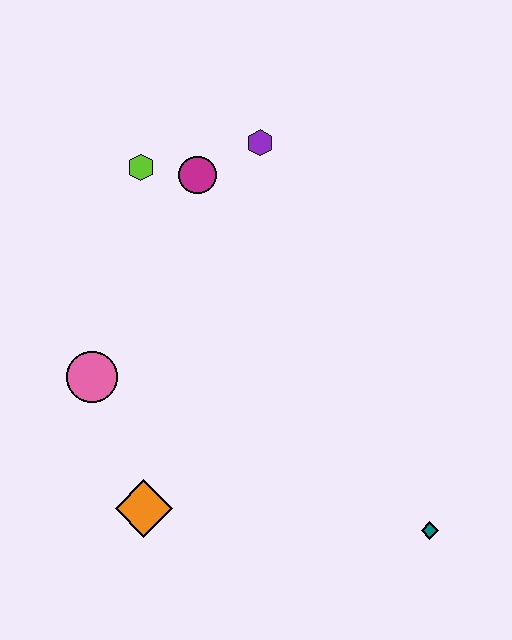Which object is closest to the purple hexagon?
The magenta circle is closest to the purple hexagon.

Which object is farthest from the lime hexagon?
The teal diamond is farthest from the lime hexagon.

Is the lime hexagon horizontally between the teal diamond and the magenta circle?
No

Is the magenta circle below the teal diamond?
No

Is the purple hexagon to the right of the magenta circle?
Yes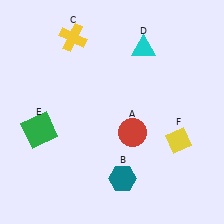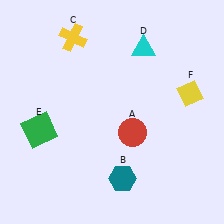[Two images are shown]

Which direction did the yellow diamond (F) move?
The yellow diamond (F) moved up.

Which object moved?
The yellow diamond (F) moved up.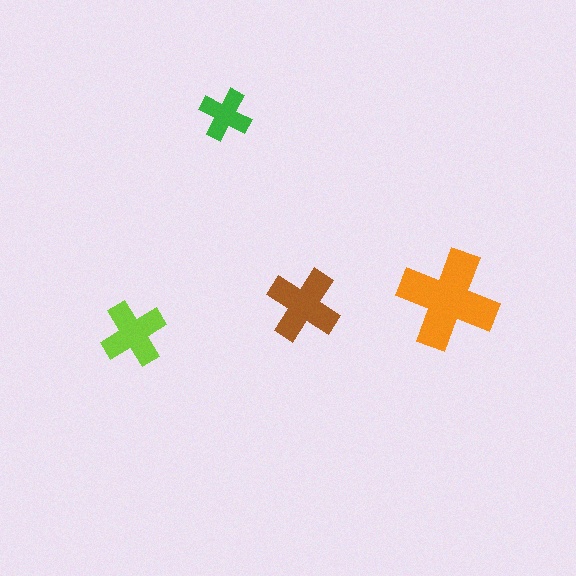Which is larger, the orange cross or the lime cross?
The orange one.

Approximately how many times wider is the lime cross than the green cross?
About 1.5 times wider.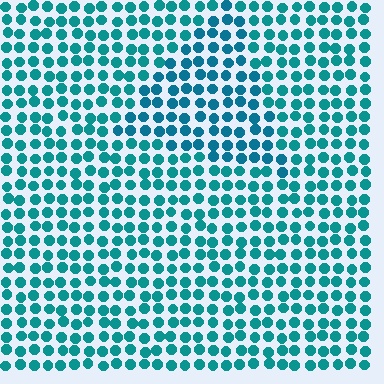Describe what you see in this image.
The image is filled with small teal elements in a uniform arrangement. A triangle-shaped region is visible where the elements are tinted to a slightly different hue, forming a subtle color boundary.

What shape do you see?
I see a triangle.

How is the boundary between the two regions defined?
The boundary is defined purely by a slight shift in hue (about 15 degrees). Spacing, size, and orientation are identical on both sides.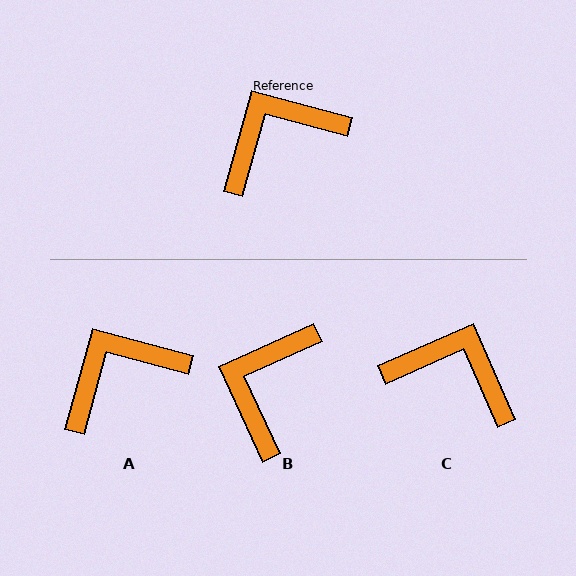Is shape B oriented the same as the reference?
No, it is off by about 40 degrees.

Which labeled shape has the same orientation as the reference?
A.